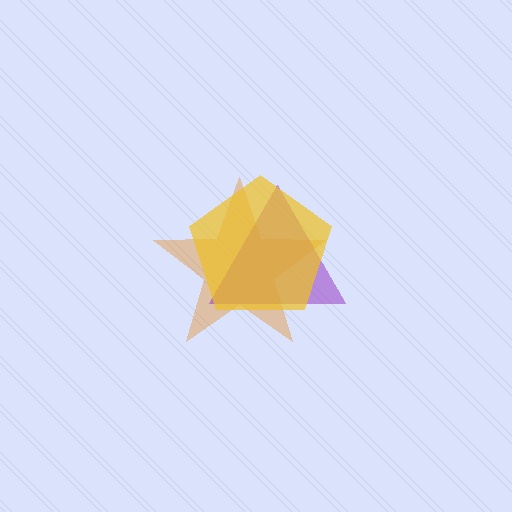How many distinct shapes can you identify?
There are 3 distinct shapes: an orange star, a purple triangle, a yellow pentagon.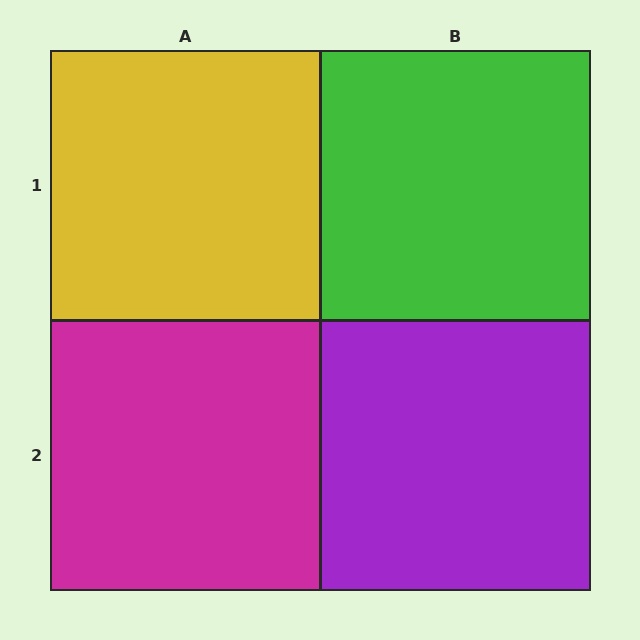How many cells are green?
1 cell is green.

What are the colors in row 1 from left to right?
Yellow, green.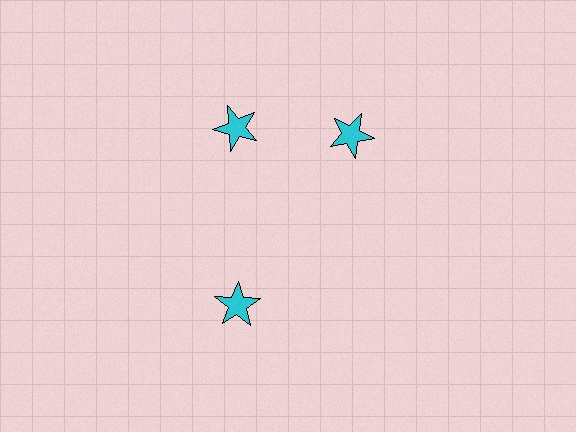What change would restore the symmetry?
The symmetry would be restored by rotating it back into even spacing with its neighbors so that all 3 stars sit at equal angles and equal distance from the center.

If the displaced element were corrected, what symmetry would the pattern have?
It would have 3-fold rotational symmetry — the pattern would map onto itself every 120 degrees.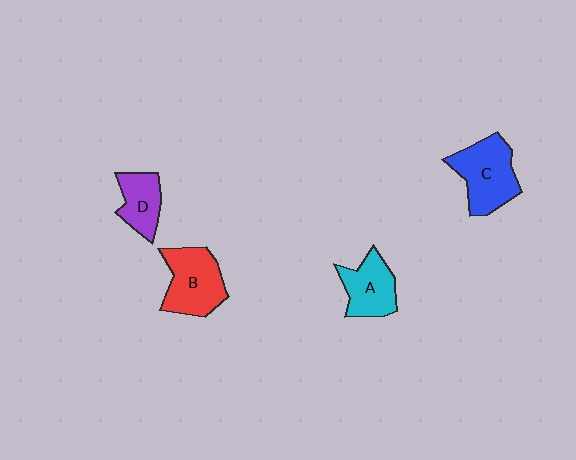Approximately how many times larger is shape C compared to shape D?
Approximately 1.6 times.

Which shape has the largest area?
Shape C (blue).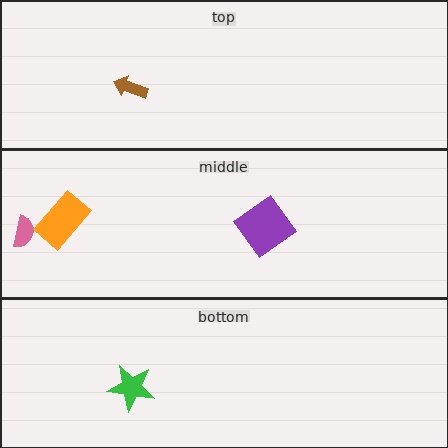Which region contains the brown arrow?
The top region.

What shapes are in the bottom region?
The green star.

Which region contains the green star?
The bottom region.